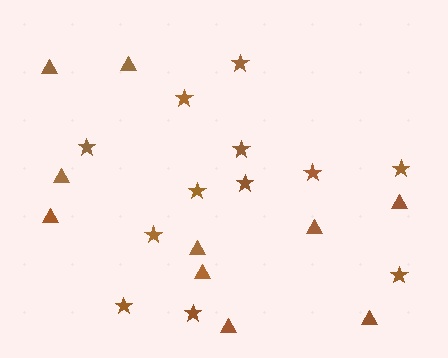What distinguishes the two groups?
There are 2 groups: one group of stars (12) and one group of triangles (10).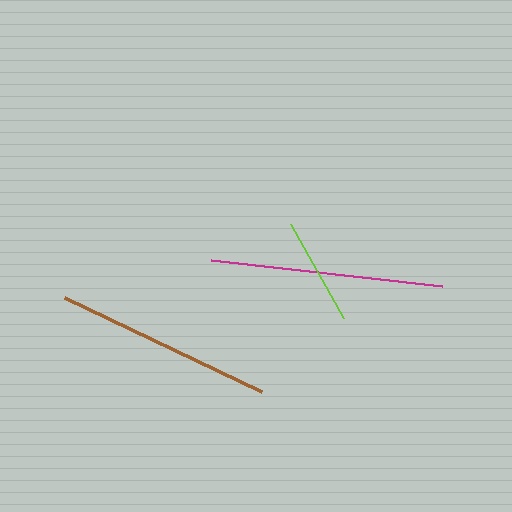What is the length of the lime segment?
The lime segment is approximately 107 pixels long.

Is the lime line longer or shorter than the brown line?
The brown line is longer than the lime line.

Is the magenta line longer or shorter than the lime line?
The magenta line is longer than the lime line.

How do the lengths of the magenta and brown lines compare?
The magenta and brown lines are approximately the same length.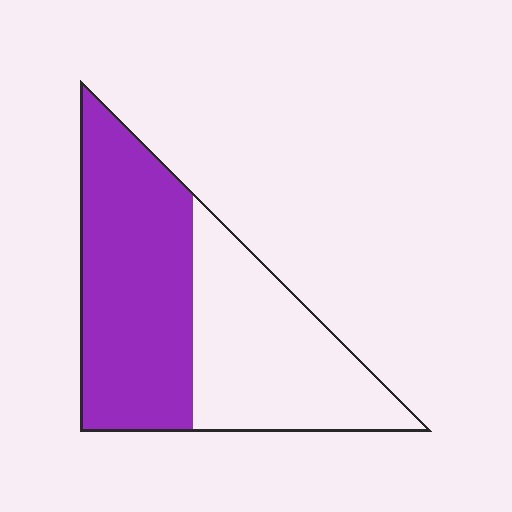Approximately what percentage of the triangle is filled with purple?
Approximately 55%.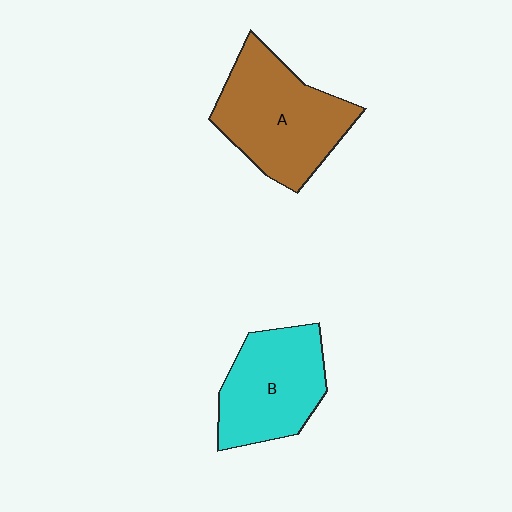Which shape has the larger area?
Shape A (brown).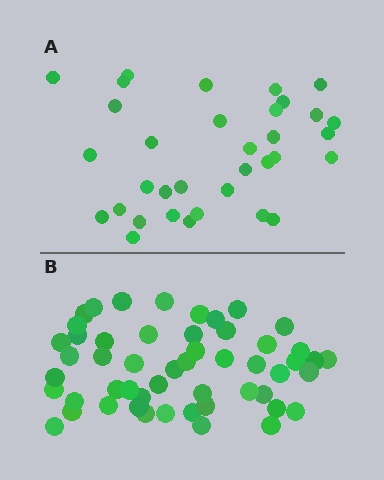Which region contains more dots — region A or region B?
Region B (the bottom region) has more dots.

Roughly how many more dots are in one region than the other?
Region B has approximately 20 more dots than region A.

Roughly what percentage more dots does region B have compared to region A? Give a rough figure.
About 55% more.